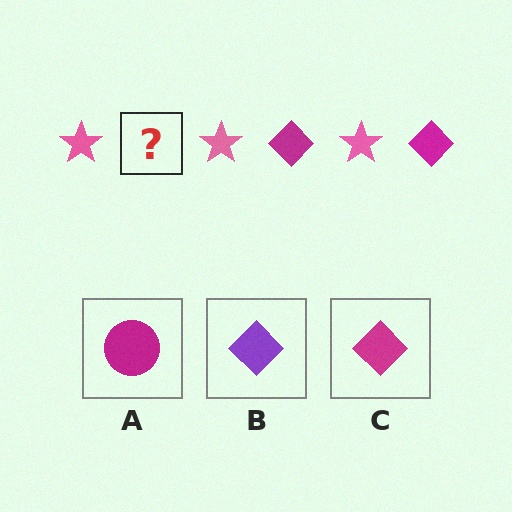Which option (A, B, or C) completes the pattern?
C.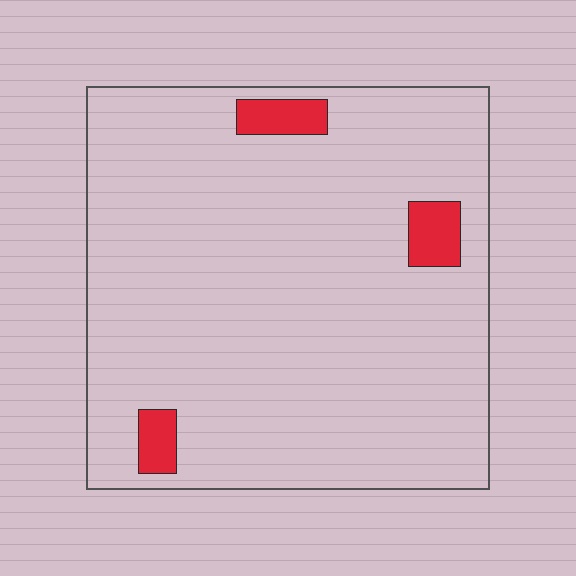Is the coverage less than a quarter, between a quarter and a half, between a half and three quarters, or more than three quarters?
Less than a quarter.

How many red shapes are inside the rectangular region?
3.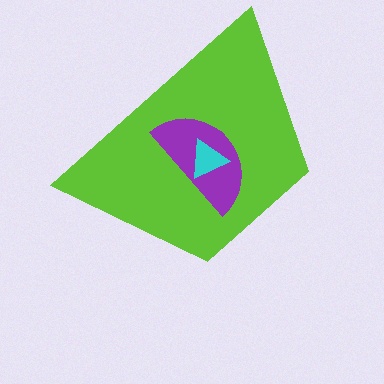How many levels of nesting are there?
3.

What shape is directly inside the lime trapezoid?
The purple semicircle.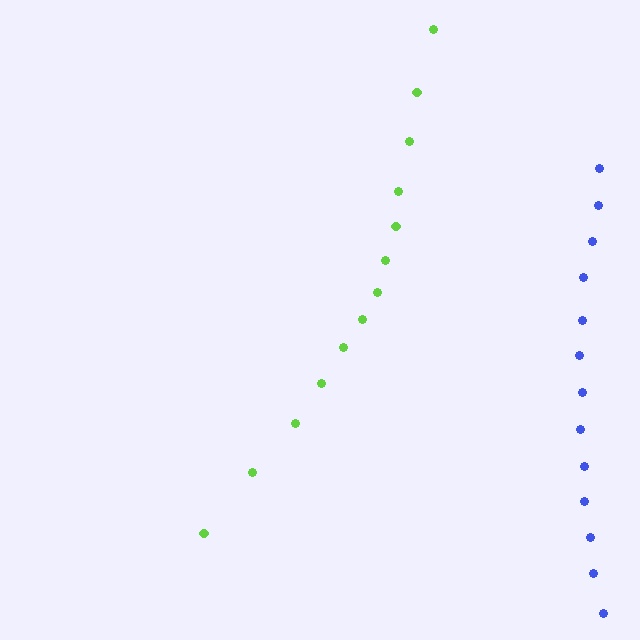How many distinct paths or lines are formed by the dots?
There are 2 distinct paths.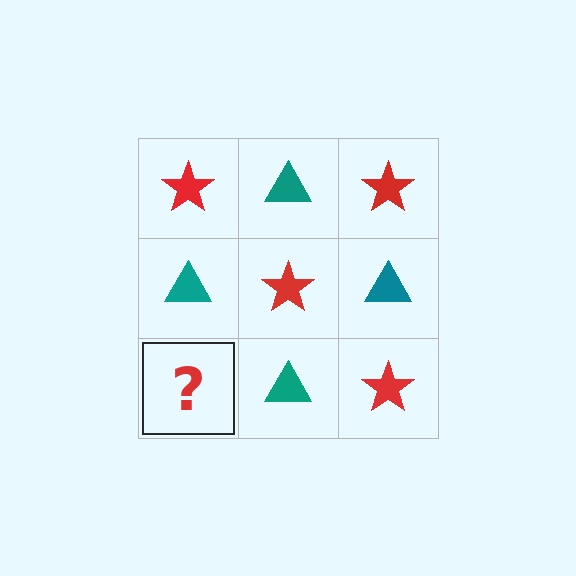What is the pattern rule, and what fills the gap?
The rule is that it alternates red star and teal triangle in a checkerboard pattern. The gap should be filled with a red star.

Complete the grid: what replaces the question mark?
The question mark should be replaced with a red star.